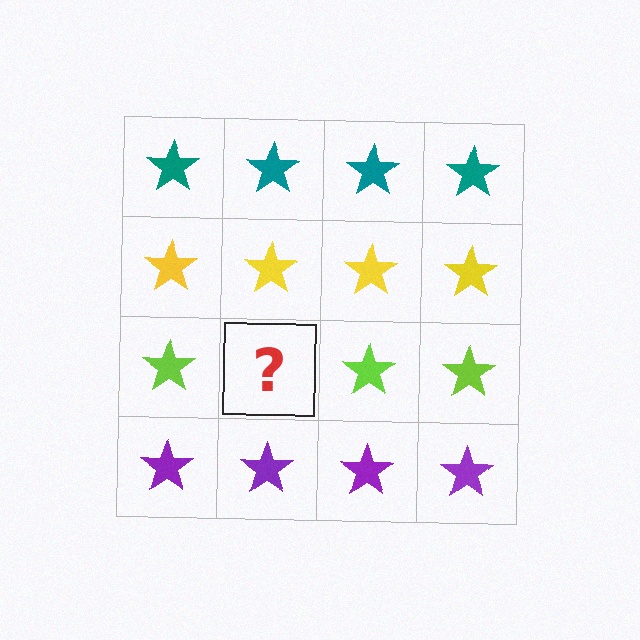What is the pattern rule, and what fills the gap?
The rule is that each row has a consistent color. The gap should be filled with a lime star.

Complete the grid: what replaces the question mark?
The question mark should be replaced with a lime star.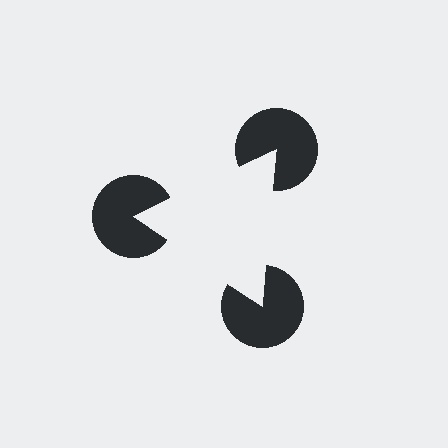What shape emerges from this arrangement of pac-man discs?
An illusory triangle — its edges are inferred from the aligned wedge cuts in the pac-man discs, not physically drawn.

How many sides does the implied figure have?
3 sides.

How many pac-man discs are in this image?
There are 3 — one at each vertex of the illusory triangle.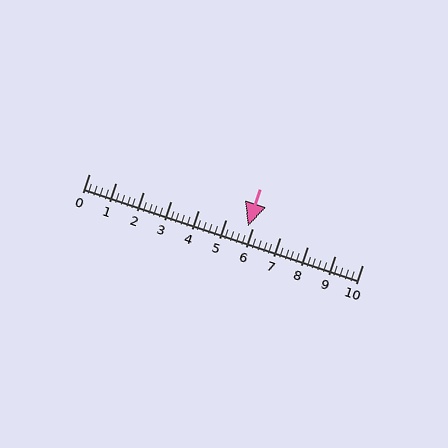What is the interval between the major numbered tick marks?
The major tick marks are spaced 1 units apart.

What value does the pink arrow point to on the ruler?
The pink arrow points to approximately 5.8.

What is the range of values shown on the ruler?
The ruler shows values from 0 to 10.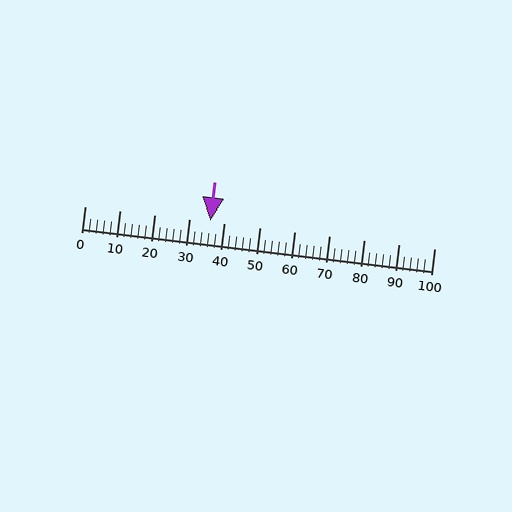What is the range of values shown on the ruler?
The ruler shows values from 0 to 100.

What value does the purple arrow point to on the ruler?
The purple arrow points to approximately 36.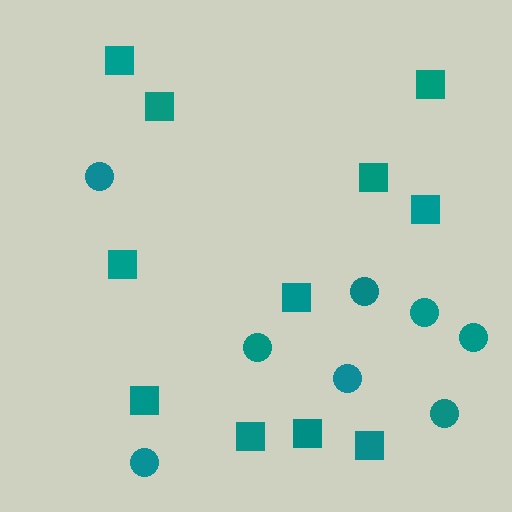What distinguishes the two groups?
There are 2 groups: one group of squares (11) and one group of circles (8).